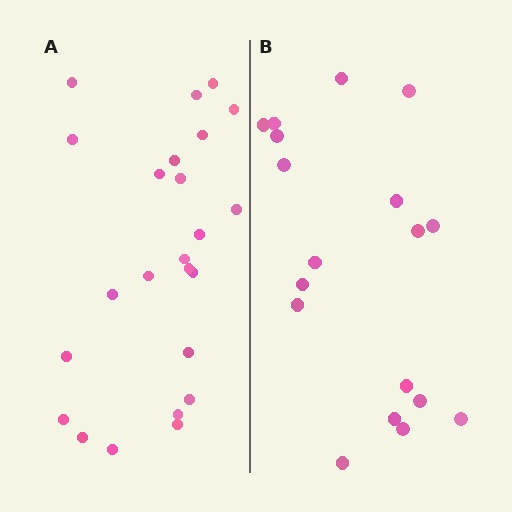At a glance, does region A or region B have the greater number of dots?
Region A (the left region) has more dots.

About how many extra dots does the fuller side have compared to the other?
Region A has about 6 more dots than region B.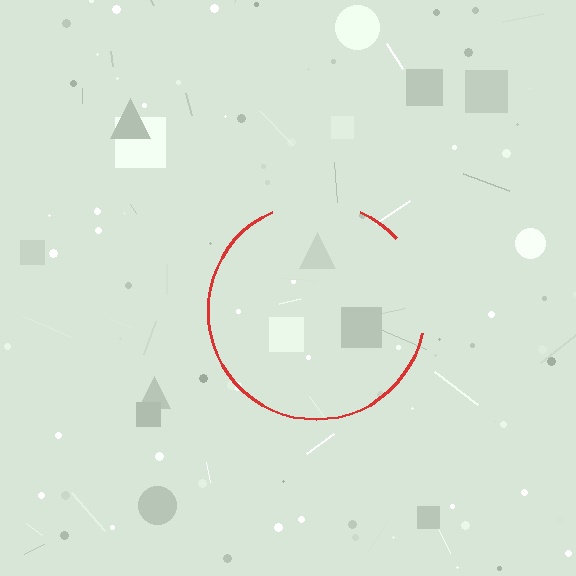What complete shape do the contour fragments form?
The contour fragments form a circle.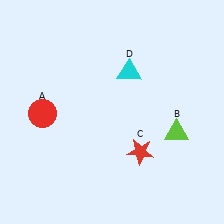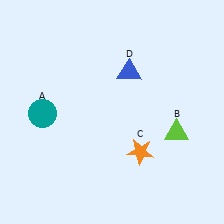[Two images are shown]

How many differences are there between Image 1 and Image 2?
There are 3 differences between the two images.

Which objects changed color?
A changed from red to teal. C changed from red to orange. D changed from cyan to blue.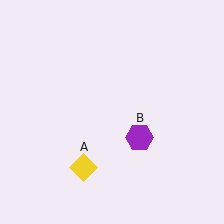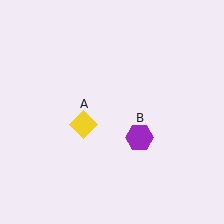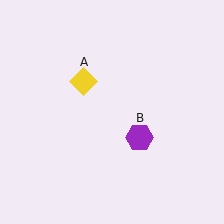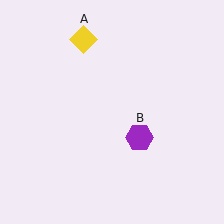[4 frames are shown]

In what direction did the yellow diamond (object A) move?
The yellow diamond (object A) moved up.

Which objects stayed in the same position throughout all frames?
Purple hexagon (object B) remained stationary.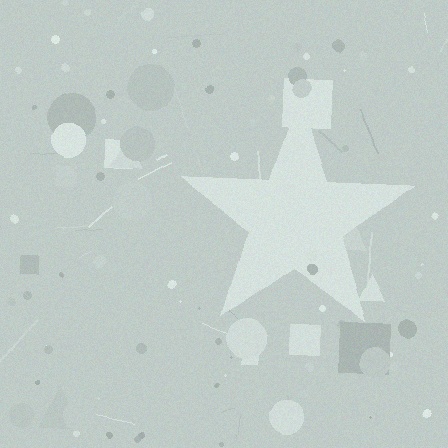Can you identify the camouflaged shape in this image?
The camouflaged shape is a star.